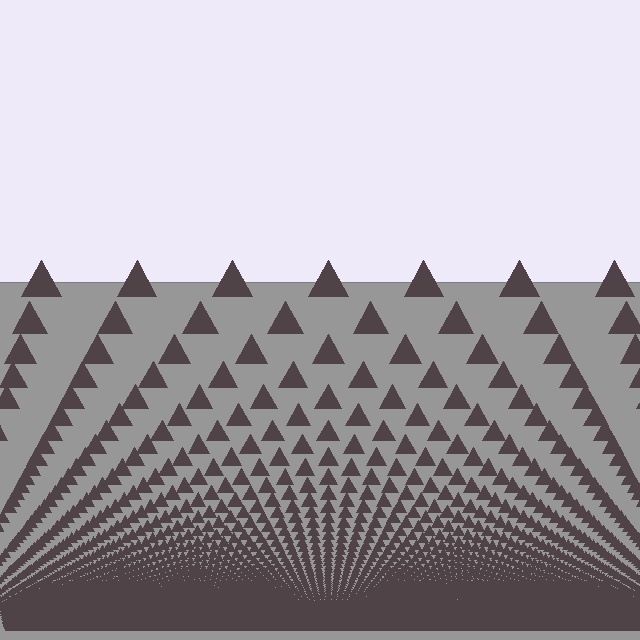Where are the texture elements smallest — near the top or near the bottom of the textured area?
Near the bottom.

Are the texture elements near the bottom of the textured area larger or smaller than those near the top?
Smaller. The gradient is inverted — elements near the bottom are smaller and denser.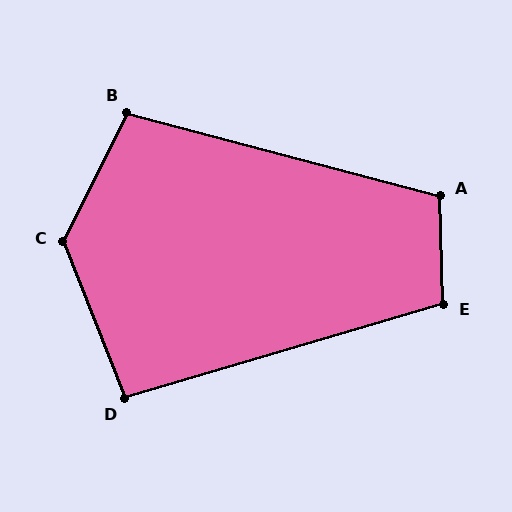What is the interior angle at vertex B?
Approximately 101 degrees (obtuse).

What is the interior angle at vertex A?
Approximately 107 degrees (obtuse).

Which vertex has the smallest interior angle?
D, at approximately 95 degrees.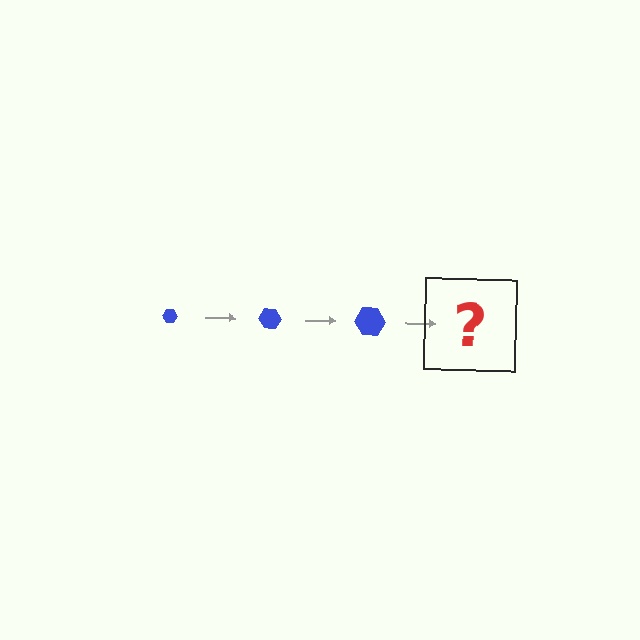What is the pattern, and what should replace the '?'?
The pattern is that the hexagon gets progressively larger each step. The '?' should be a blue hexagon, larger than the previous one.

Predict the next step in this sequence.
The next step is a blue hexagon, larger than the previous one.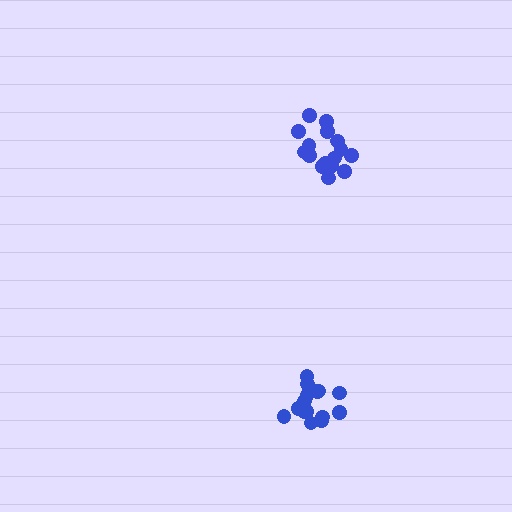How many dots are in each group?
Group 1: 16 dots, Group 2: 17 dots (33 total).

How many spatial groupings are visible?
There are 2 spatial groupings.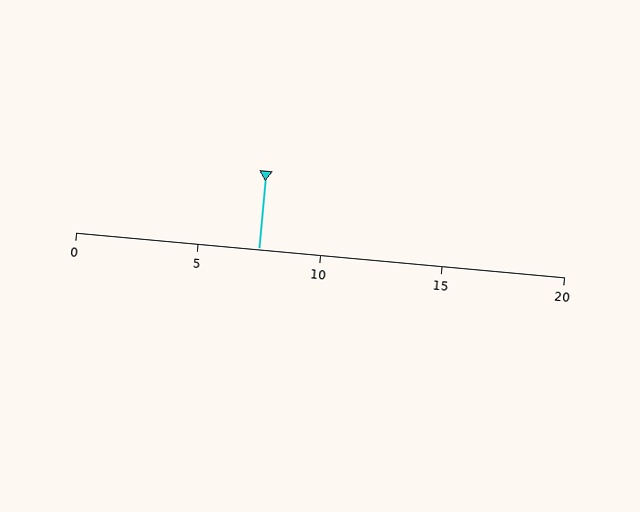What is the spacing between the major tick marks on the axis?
The major ticks are spaced 5 apart.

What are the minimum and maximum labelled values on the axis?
The axis runs from 0 to 20.